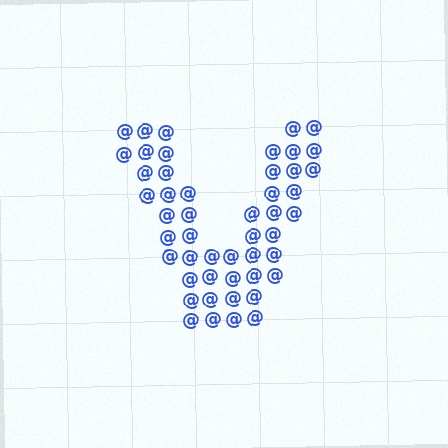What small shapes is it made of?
It is made of small at signs.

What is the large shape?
The large shape is the letter V.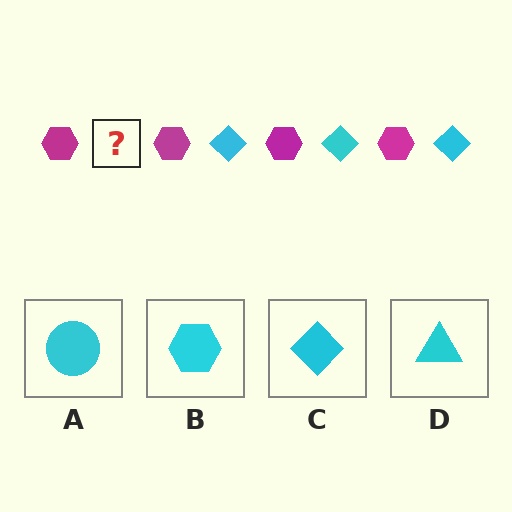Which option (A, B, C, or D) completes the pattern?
C.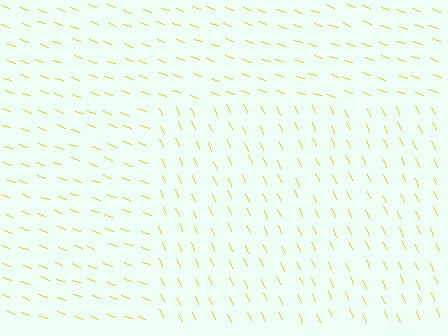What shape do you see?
I see a rectangle.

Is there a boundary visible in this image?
Yes, there is a texture boundary formed by a change in line orientation.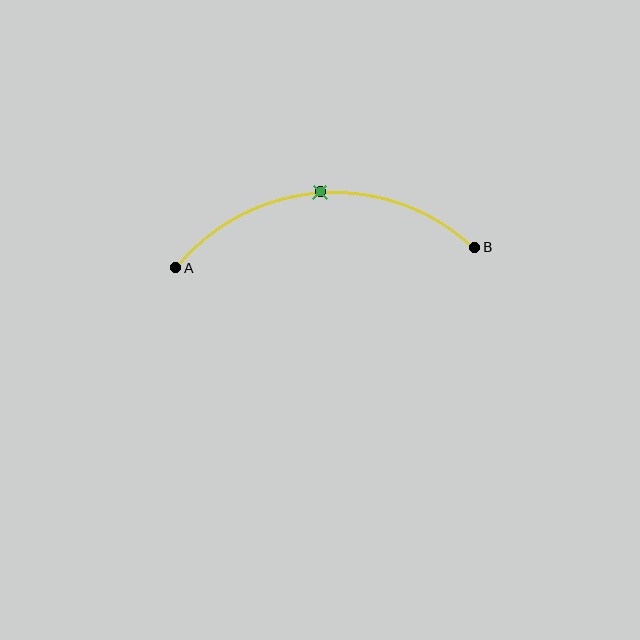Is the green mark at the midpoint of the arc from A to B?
Yes. The green mark lies on the arc at equal arc-length from both A and B — it is the arc midpoint.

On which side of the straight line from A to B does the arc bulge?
The arc bulges above the straight line connecting A and B.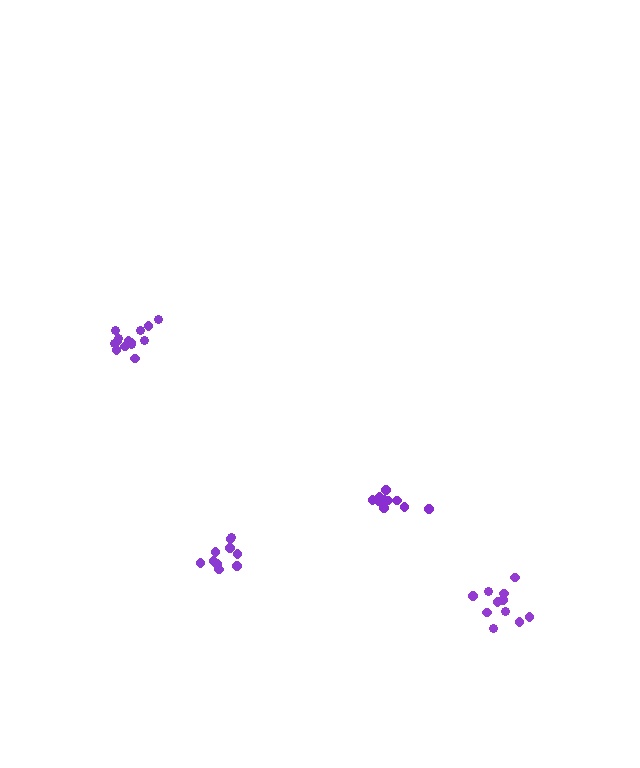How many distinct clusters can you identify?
There are 4 distinct clusters.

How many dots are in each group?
Group 1: 11 dots, Group 2: 14 dots, Group 3: 10 dots, Group 4: 11 dots (46 total).